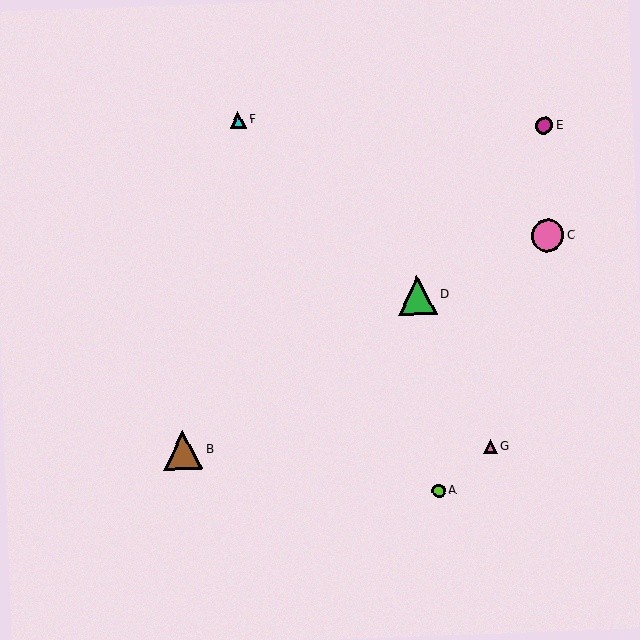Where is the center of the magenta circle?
The center of the magenta circle is at (544, 126).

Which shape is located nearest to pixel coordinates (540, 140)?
The magenta circle (labeled E) at (544, 126) is nearest to that location.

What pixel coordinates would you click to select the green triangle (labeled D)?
Click at (417, 295) to select the green triangle D.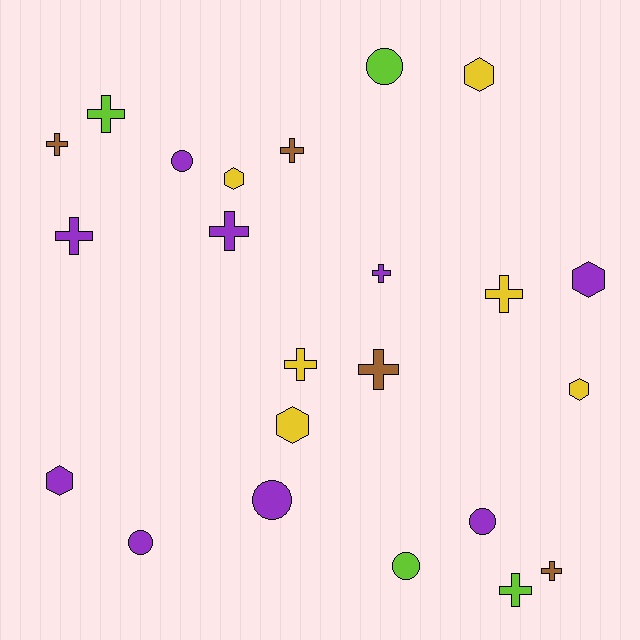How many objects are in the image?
There are 23 objects.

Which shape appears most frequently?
Cross, with 11 objects.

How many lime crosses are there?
There are 2 lime crosses.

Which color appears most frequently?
Purple, with 9 objects.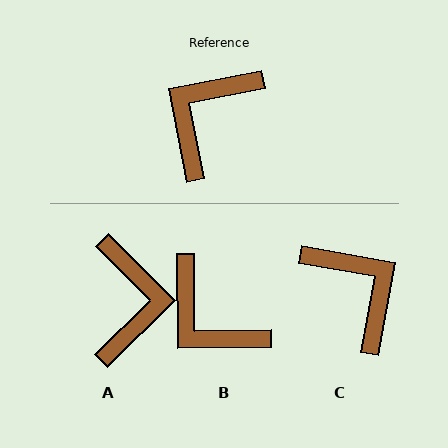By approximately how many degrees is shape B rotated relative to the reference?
Approximately 80 degrees counter-clockwise.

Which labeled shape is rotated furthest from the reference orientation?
A, about 146 degrees away.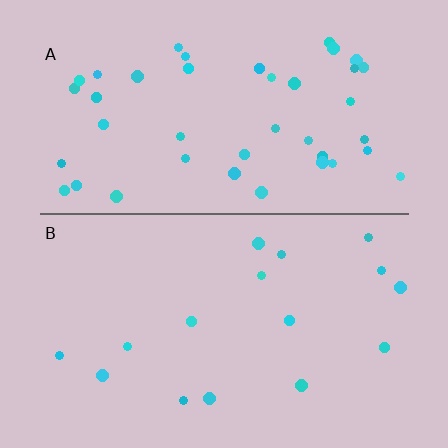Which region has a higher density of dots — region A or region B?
A (the top).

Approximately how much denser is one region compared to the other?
Approximately 2.6× — region A over region B.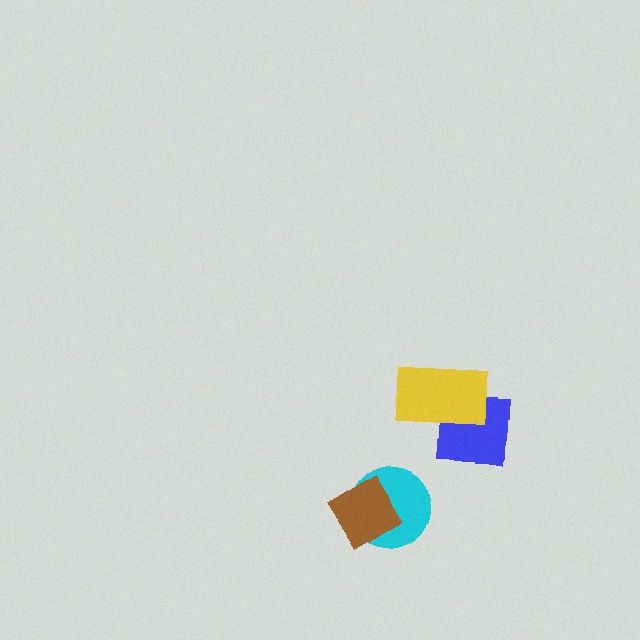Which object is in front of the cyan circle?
The brown diamond is in front of the cyan circle.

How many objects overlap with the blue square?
1 object overlaps with the blue square.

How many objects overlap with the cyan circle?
1 object overlaps with the cyan circle.